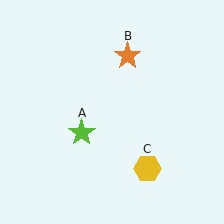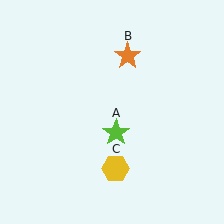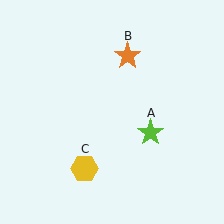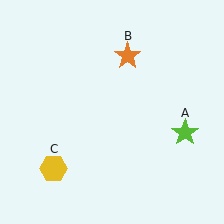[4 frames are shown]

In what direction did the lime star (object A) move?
The lime star (object A) moved right.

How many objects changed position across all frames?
2 objects changed position: lime star (object A), yellow hexagon (object C).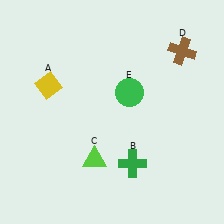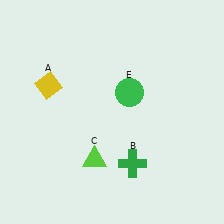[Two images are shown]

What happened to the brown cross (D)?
The brown cross (D) was removed in Image 2. It was in the top-right area of Image 1.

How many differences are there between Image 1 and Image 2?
There is 1 difference between the two images.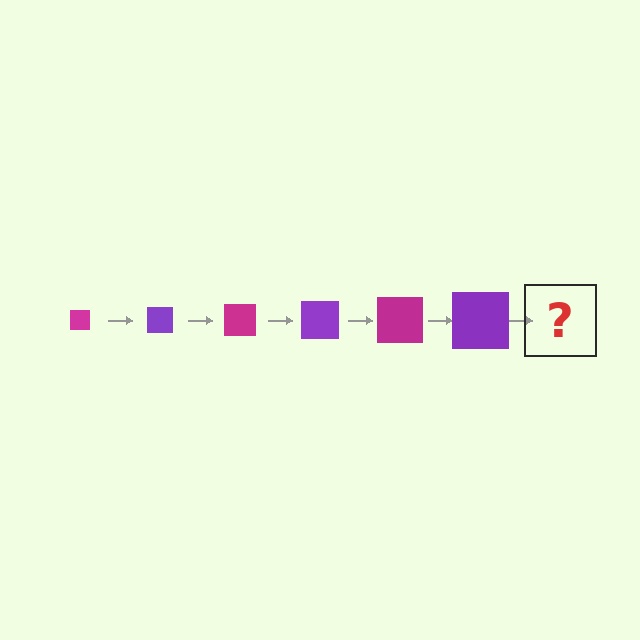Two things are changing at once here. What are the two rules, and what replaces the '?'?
The two rules are that the square grows larger each step and the color cycles through magenta and purple. The '?' should be a magenta square, larger than the previous one.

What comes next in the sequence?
The next element should be a magenta square, larger than the previous one.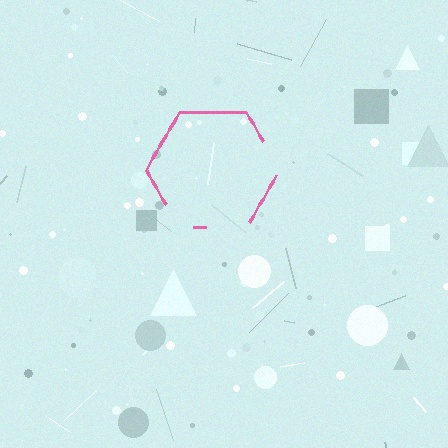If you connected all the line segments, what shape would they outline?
They would outline a hexagon.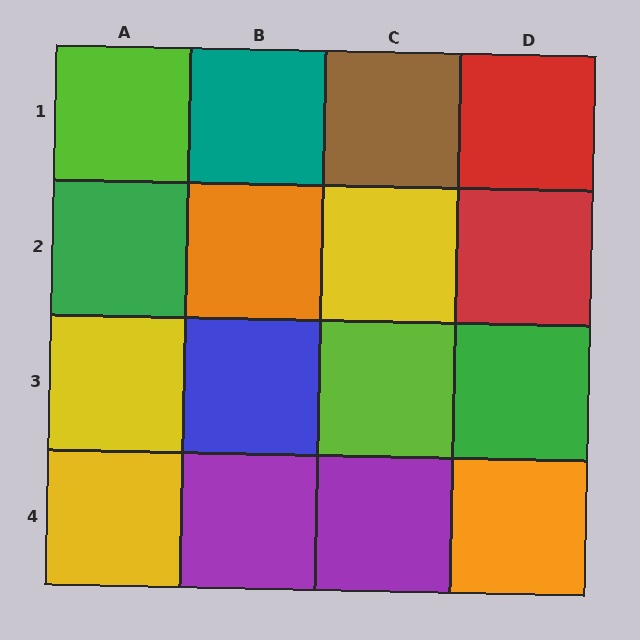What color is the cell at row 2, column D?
Red.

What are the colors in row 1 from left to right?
Lime, teal, brown, red.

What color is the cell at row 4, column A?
Yellow.